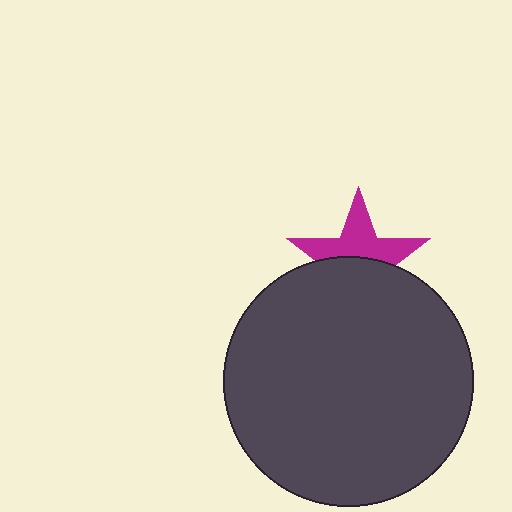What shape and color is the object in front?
The object in front is a dark gray circle.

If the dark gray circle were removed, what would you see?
You would see the complete magenta star.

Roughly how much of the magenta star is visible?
About half of it is visible (roughly 51%).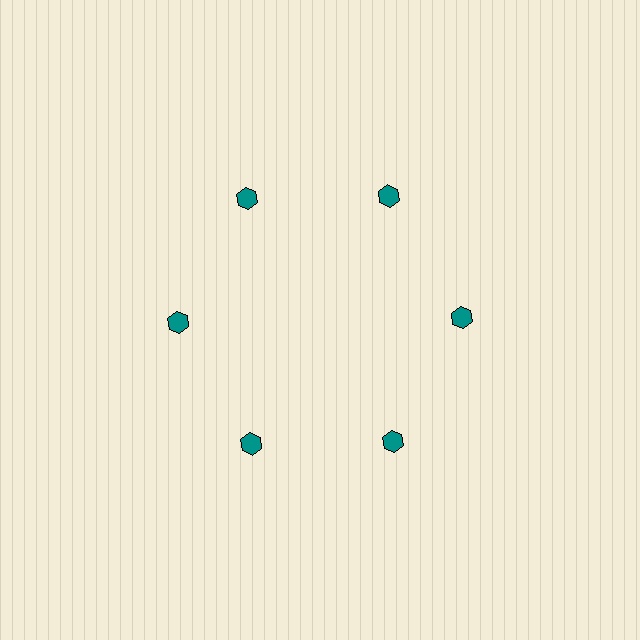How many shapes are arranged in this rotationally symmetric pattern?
There are 6 shapes, arranged in 6 groups of 1.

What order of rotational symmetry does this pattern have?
This pattern has 6-fold rotational symmetry.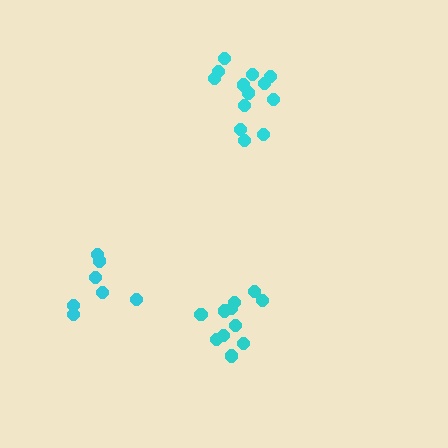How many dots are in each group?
Group 1: 13 dots, Group 2: 11 dots, Group 3: 7 dots (31 total).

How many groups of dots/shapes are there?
There are 3 groups.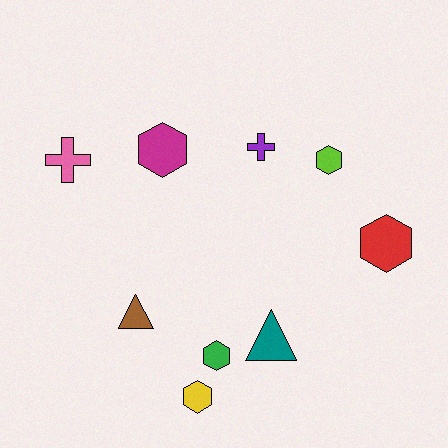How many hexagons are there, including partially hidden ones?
There are 5 hexagons.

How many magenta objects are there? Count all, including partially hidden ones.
There is 1 magenta object.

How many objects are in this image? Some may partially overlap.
There are 9 objects.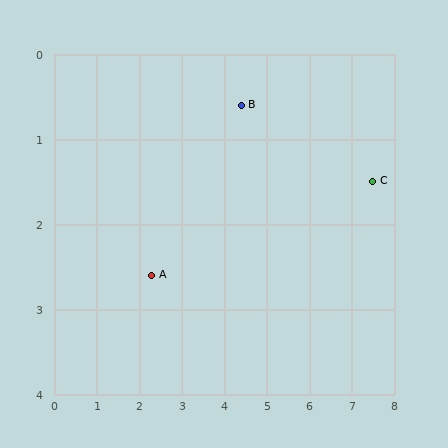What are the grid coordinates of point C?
Point C is at approximately (7.5, 1.5).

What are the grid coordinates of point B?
Point B is at approximately (4.4, 0.6).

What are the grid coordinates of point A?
Point A is at approximately (2.3, 2.6).